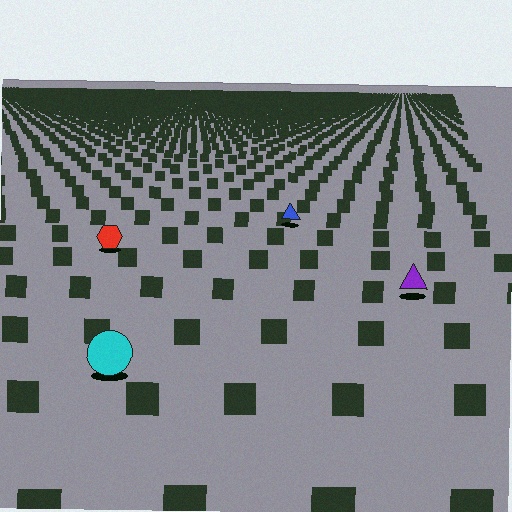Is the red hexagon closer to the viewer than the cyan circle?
No. The cyan circle is closer — you can tell from the texture gradient: the ground texture is coarser near it.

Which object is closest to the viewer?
The cyan circle is closest. The texture marks near it are larger and more spread out.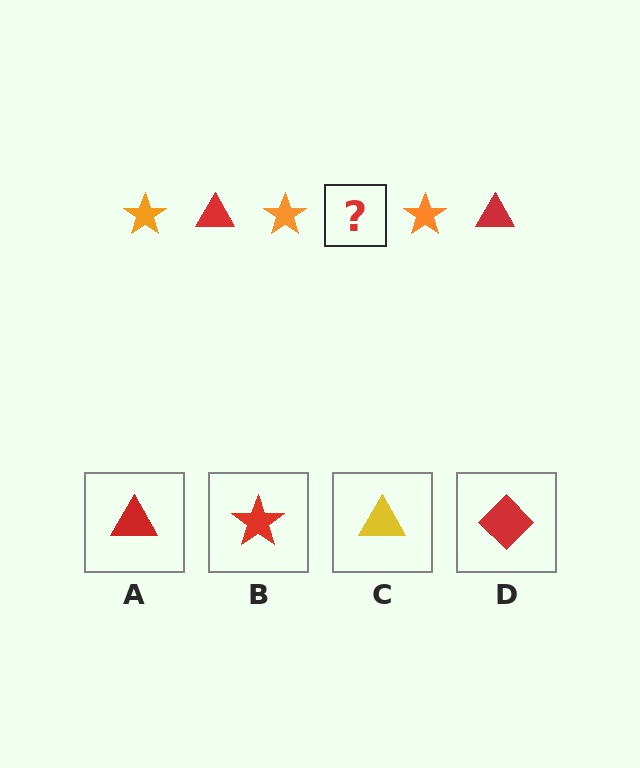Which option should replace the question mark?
Option A.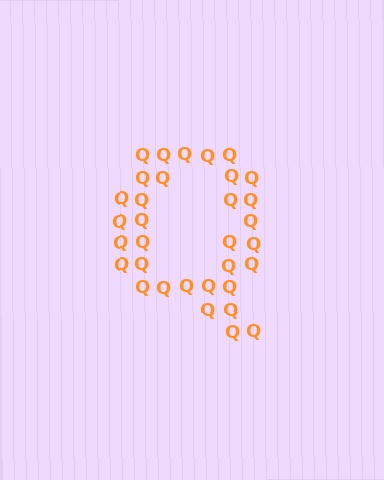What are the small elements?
The small elements are letter Q's.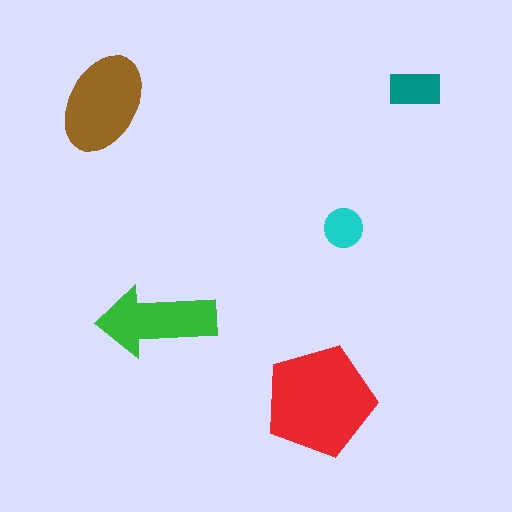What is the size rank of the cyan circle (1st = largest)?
5th.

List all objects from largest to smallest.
The red pentagon, the brown ellipse, the green arrow, the teal rectangle, the cyan circle.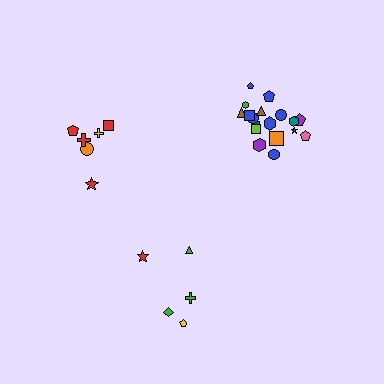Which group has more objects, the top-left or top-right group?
The top-right group.